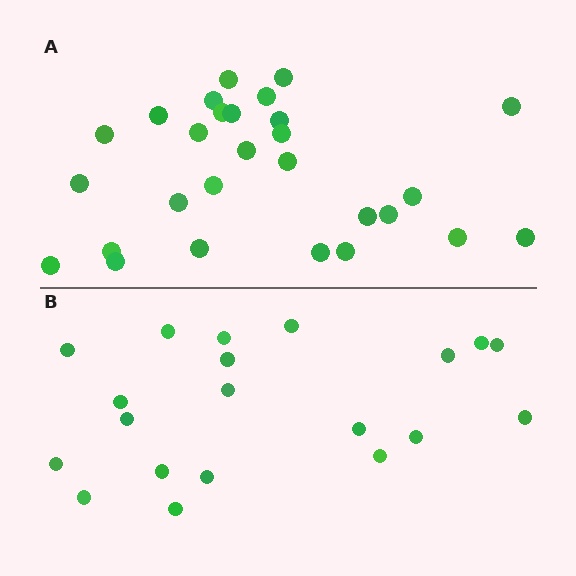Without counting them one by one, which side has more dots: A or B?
Region A (the top region) has more dots.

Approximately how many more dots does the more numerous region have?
Region A has roughly 8 or so more dots than region B.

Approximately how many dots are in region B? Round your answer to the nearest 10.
About 20 dots.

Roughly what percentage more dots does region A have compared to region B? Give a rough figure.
About 40% more.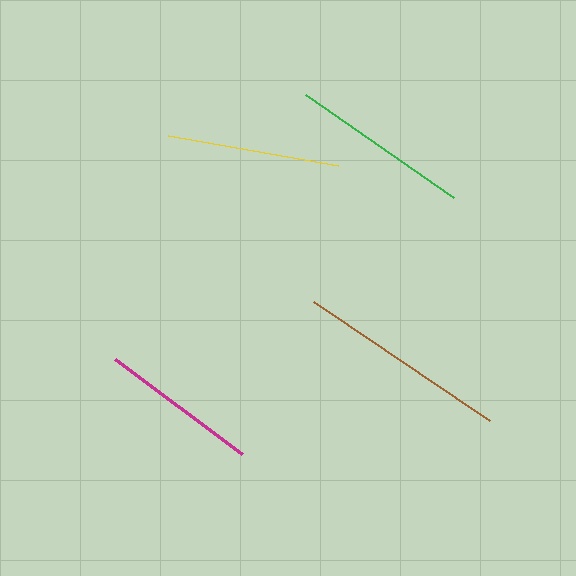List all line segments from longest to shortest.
From longest to shortest: brown, green, yellow, magenta.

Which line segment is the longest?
The brown line is the longest at approximately 212 pixels.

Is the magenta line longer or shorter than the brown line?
The brown line is longer than the magenta line.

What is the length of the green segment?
The green segment is approximately 180 pixels long.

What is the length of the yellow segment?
The yellow segment is approximately 172 pixels long.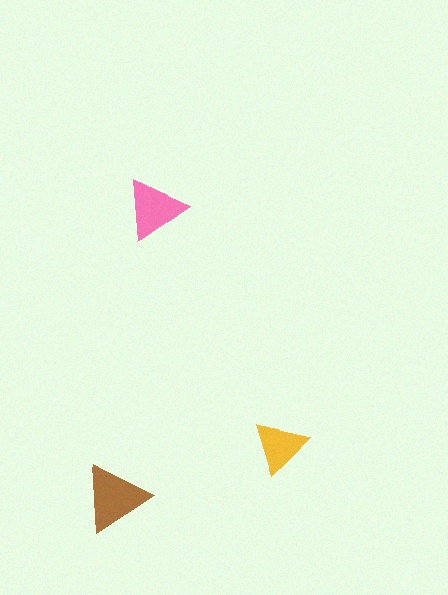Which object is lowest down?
The brown triangle is bottommost.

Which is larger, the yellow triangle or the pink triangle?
The pink one.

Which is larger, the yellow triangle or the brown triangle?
The brown one.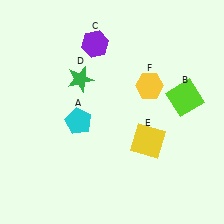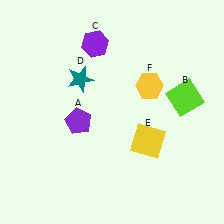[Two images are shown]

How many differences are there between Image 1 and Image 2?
There are 2 differences between the two images.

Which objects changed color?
A changed from cyan to purple. D changed from green to teal.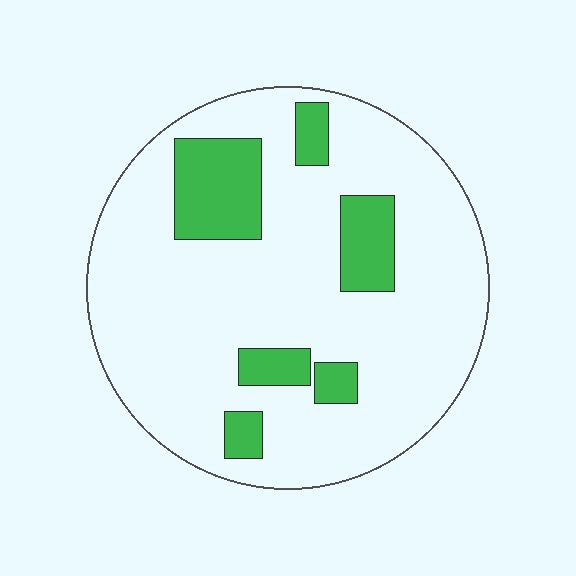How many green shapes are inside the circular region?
6.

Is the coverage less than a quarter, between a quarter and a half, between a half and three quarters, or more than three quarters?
Less than a quarter.